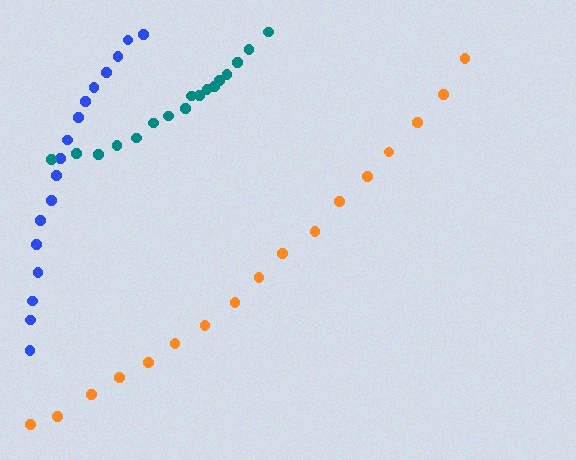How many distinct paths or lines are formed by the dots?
There are 3 distinct paths.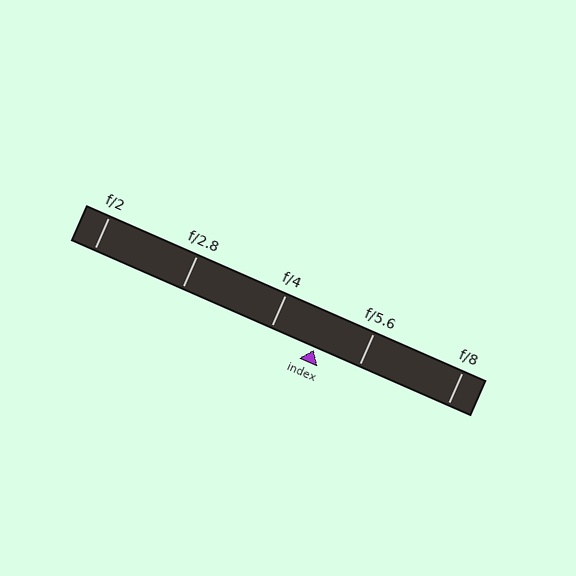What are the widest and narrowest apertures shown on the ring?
The widest aperture shown is f/2 and the narrowest is f/8.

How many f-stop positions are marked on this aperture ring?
There are 5 f-stop positions marked.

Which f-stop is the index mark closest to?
The index mark is closest to f/5.6.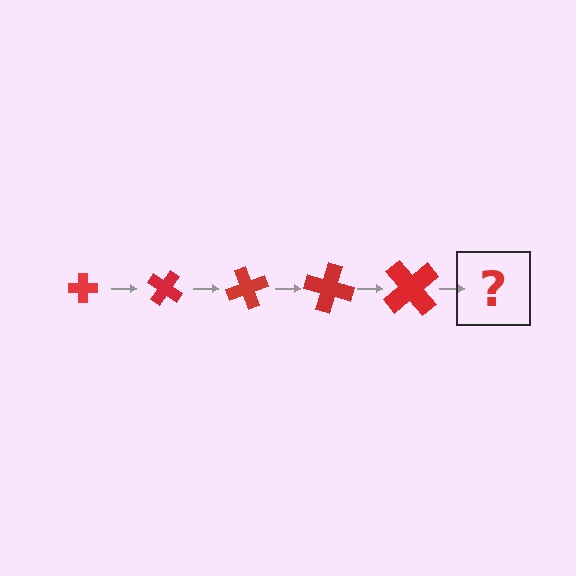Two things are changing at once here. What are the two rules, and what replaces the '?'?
The two rules are that the cross grows larger each step and it rotates 35 degrees each step. The '?' should be a cross, larger than the previous one and rotated 175 degrees from the start.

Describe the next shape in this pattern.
It should be a cross, larger than the previous one and rotated 175 degrees from the start.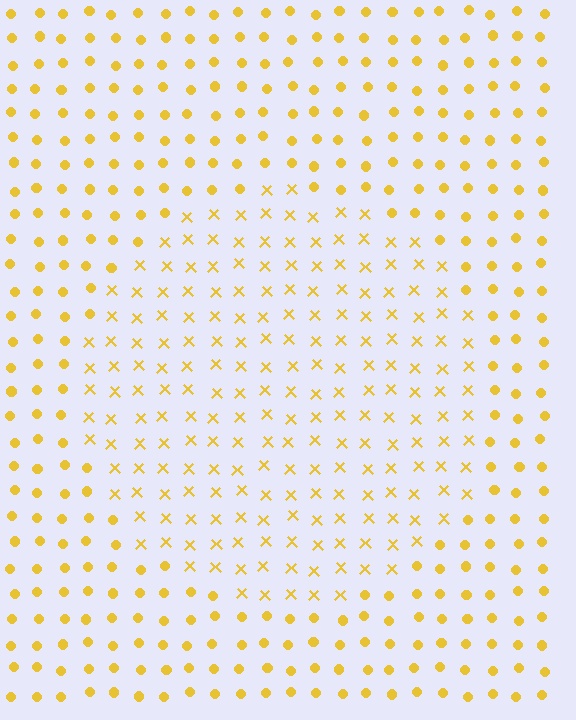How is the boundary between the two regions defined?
The boundary is defined by a change in element shape: X marks inside vs. circles outside. All elements share the same color and spacing.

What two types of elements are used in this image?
The image uses X marks inside the circle region and circles outside it.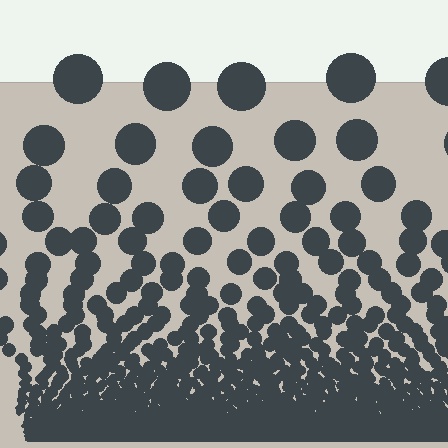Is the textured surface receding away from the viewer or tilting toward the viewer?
The surface appears to tilt toward the viewer. Texture elements get larger and sparser toward the top.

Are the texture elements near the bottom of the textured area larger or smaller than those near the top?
Smaller. The gradient is inverted — elements near the bottom are smaller and denser.